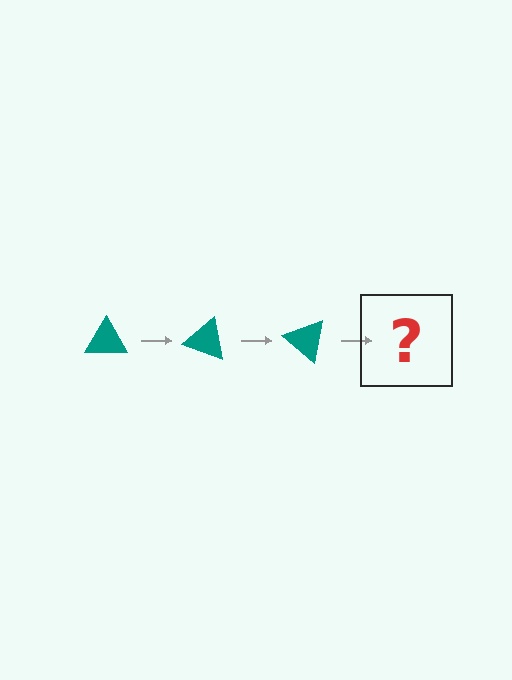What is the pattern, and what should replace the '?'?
The pattern is that the triangle rotates 20 degrees each step. The '?' should be a teal triangle rotated 60 degrees.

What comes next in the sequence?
The next element should be a teal triangle rotated 60 degrees.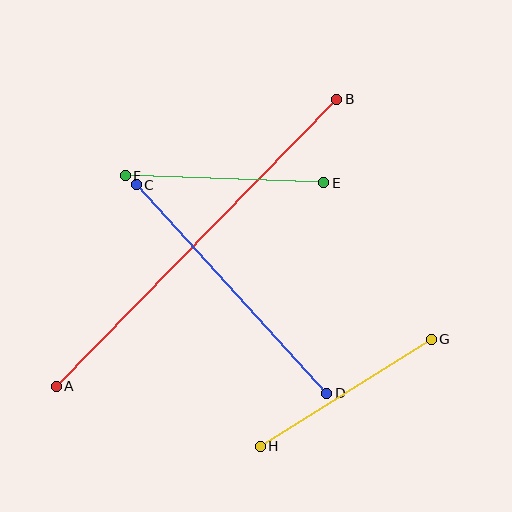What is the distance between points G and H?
The distance is approximately 201 pixels.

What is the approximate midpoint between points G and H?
The midpoint is at approximately (346, 393) pixels.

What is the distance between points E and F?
The distance is approximately 199 pixels.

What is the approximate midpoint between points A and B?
The midpoint is at approximately (196, 243) pixels.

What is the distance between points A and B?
The distance is approximately 402 pixels.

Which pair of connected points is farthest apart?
Points A and B are farthest apart.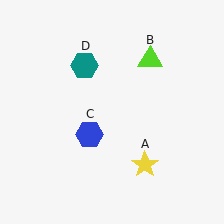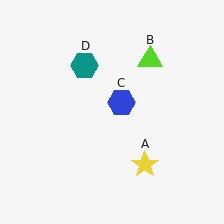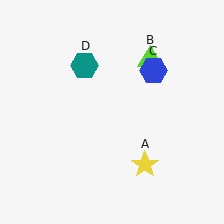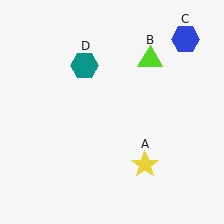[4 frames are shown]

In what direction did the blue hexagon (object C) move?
The blue hexagon (object C) moved up and to the right.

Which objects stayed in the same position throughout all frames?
Yellow star (object A) and lime triangle (object B) and teal hexagon (object D) remained stationary.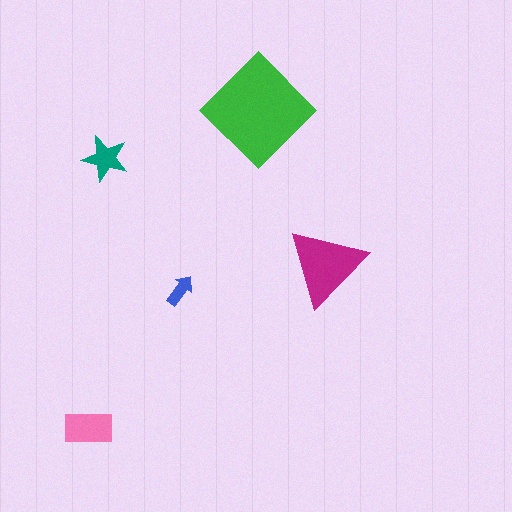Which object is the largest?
The green diamond.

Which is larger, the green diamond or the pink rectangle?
The green diamond.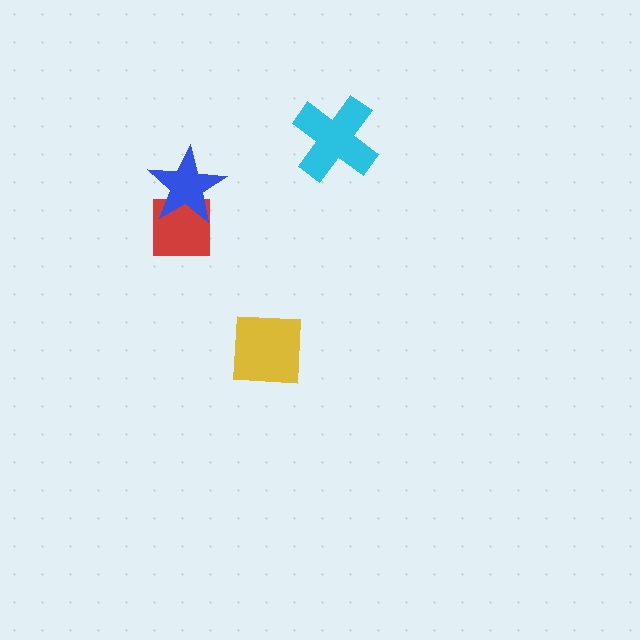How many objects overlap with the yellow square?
0 objects overlap with the yellow square.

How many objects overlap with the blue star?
1 object overlaps with the blue star.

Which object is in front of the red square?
The blue star is in front of the red square.